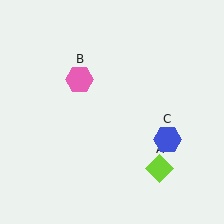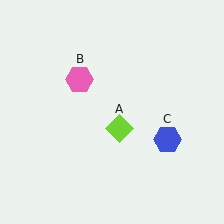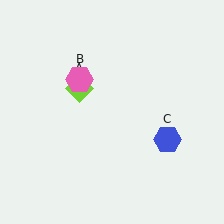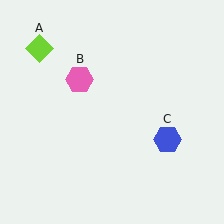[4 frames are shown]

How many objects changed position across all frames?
1 object changed position: lime diamond (object A).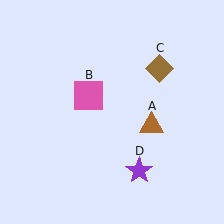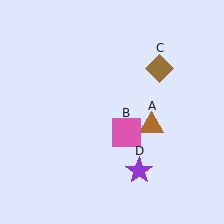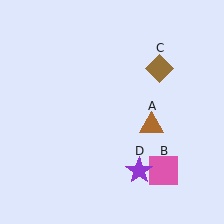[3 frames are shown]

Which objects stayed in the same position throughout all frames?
Brown triangle (object A) and brown diamond (object C) and purple star (object D) remained stationary.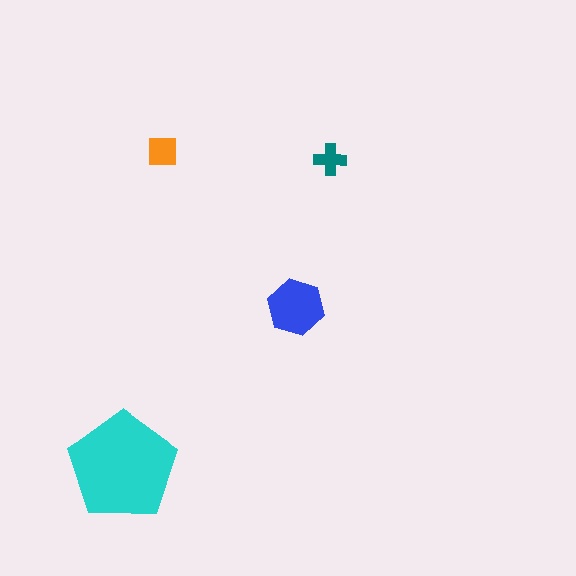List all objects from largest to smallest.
The cyan pentagon, the blue hexagon, the orange square, the teal cross.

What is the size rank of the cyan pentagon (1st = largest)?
1st.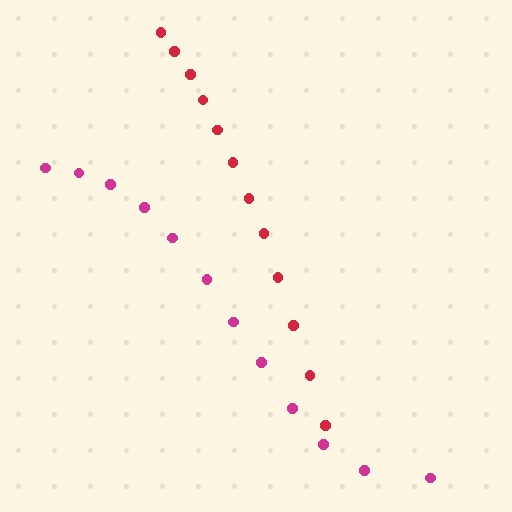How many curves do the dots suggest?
There are 2 distinct paths.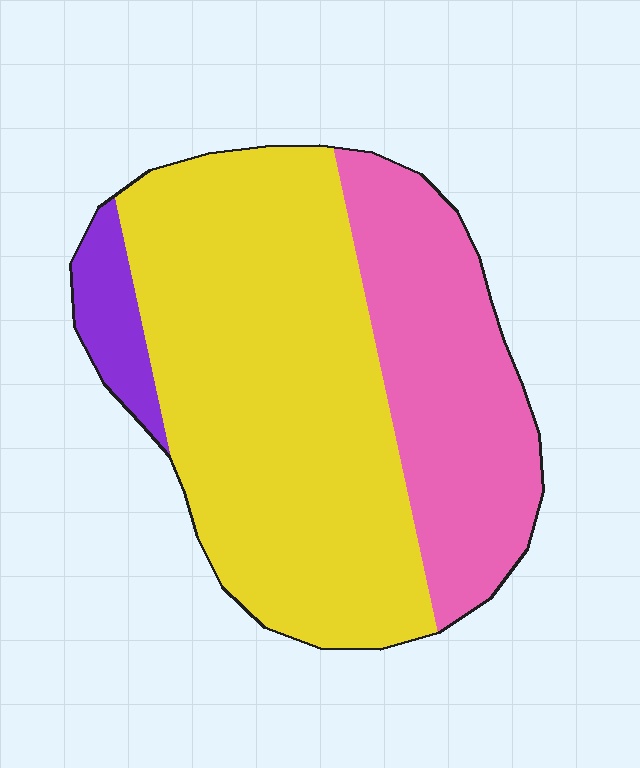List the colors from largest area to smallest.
From largest to smallest: yellow, pink, purple.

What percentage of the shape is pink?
Pink takes up about one third (1/3) of the shape.